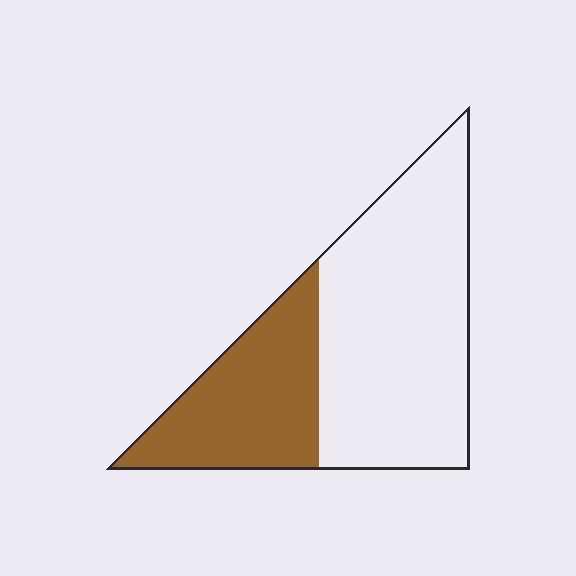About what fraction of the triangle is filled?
About one third (1/3).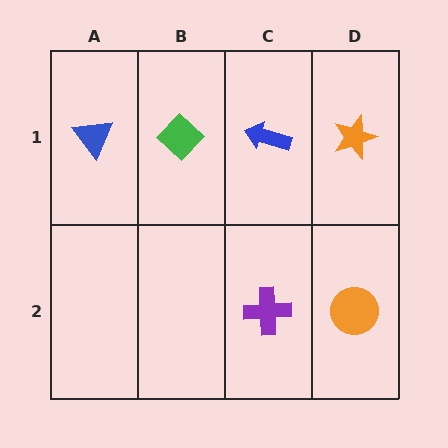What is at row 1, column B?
A green diamond.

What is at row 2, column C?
A purple cross.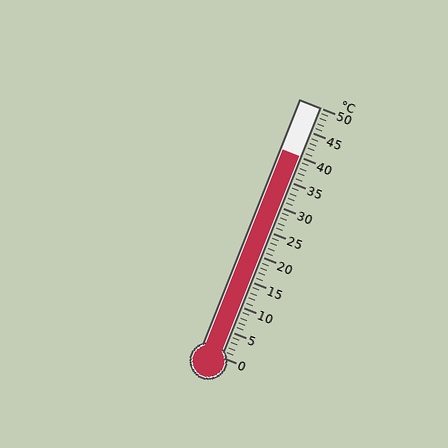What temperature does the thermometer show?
The thermometer shows approximately 40°C.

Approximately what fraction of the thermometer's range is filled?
The thermometer is filled to approximately 80% of its range.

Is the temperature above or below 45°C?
The temperature is below 45°C.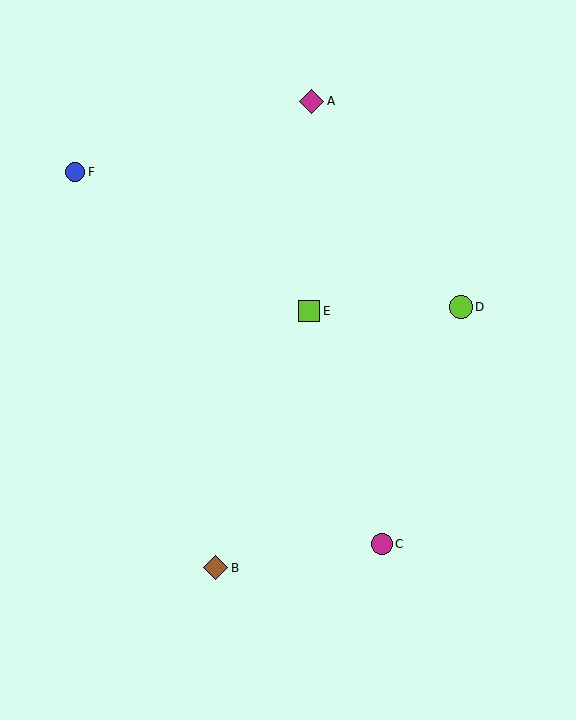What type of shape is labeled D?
Shape D is a lime circle.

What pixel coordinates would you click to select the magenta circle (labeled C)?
Click at (382, 544) to select the magenta circle C.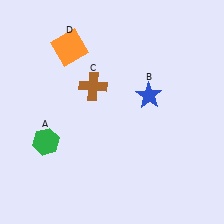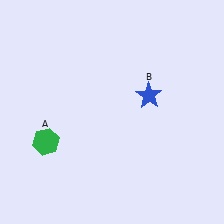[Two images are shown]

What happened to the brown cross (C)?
The brown cross (C) was removed in Image 2. It was in the top-left area of Image 1.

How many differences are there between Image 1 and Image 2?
There are 2 differences between the two images.